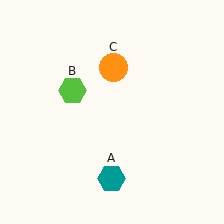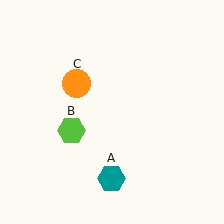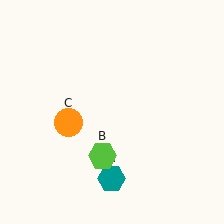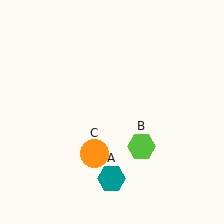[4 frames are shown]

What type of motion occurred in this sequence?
The lime hexagon (object B), orange circle (object C) rotated counterclockwise around the center of the scene.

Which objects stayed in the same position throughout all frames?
Teal hexagon (object A) remained stationary.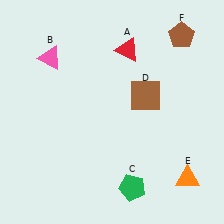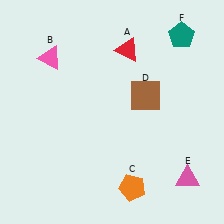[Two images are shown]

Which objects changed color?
C changed from green to orange. E changed from orange to pink. F changed from brown to teal.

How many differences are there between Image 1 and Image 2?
There are 3 differences between the two images.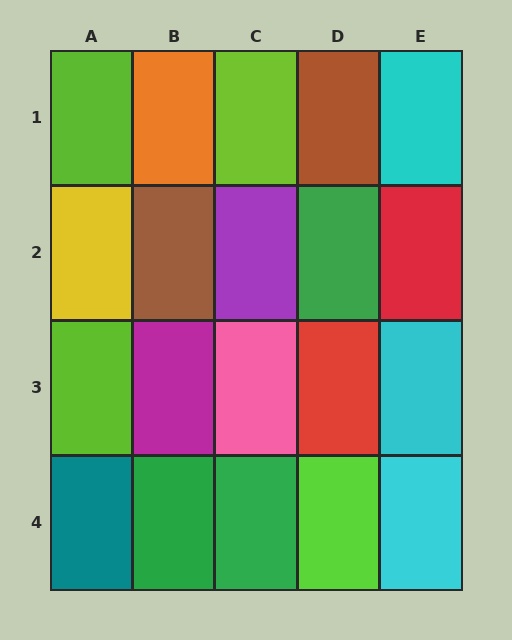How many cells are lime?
4 cells are lime.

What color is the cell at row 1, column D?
Brown.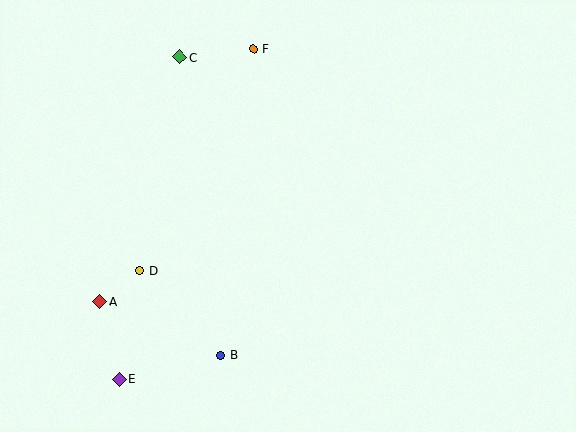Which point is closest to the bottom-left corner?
Point E is closest to the bottom-left corner.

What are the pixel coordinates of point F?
Point F is at (254, 49).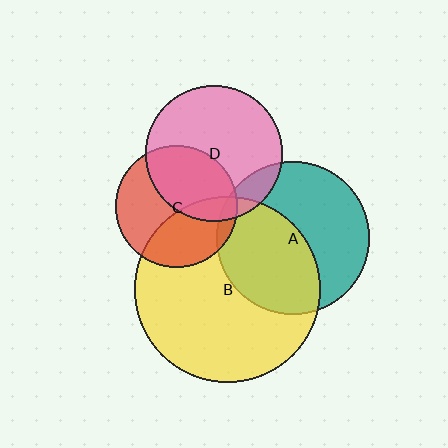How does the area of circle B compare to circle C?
Approximately 2.3 times.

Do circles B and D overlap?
Yes.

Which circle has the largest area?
Circle B (yellow).